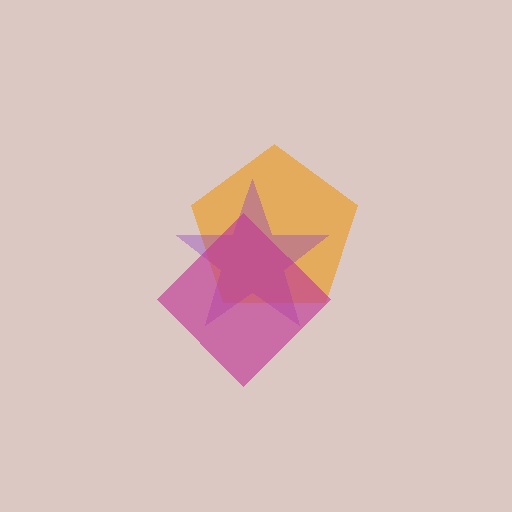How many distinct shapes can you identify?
There are 3 distinct shapes: an orange pentagon, a purple star, a magenta diamond.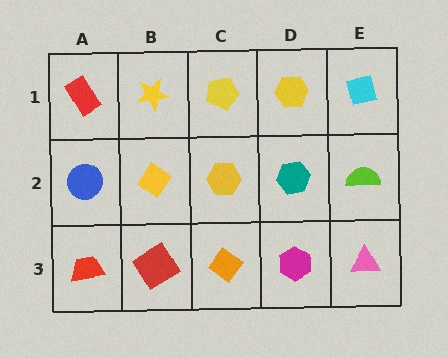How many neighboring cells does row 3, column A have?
2.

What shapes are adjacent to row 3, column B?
A yellow diamond (row 2, column B), a red trapezoid (row 3, column A), an orange diamond (row 3, column C).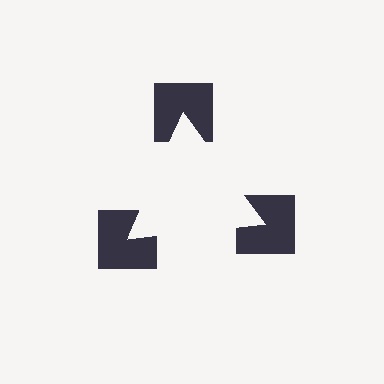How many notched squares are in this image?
There are 3 — one at each vertex of the illusory triangle.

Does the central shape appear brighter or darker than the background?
It typically appears slightly brighter than the background, even though no actual brightness change is drawn.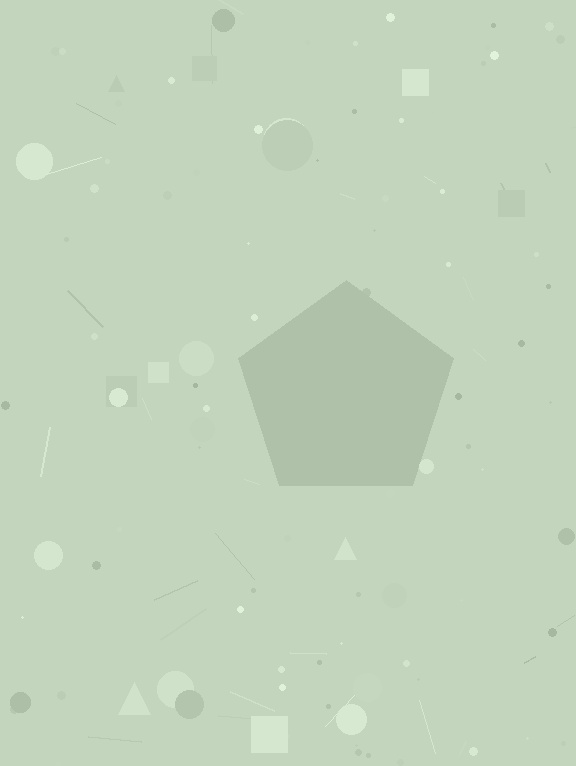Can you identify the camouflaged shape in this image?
The camouflaged shape is a pentagon.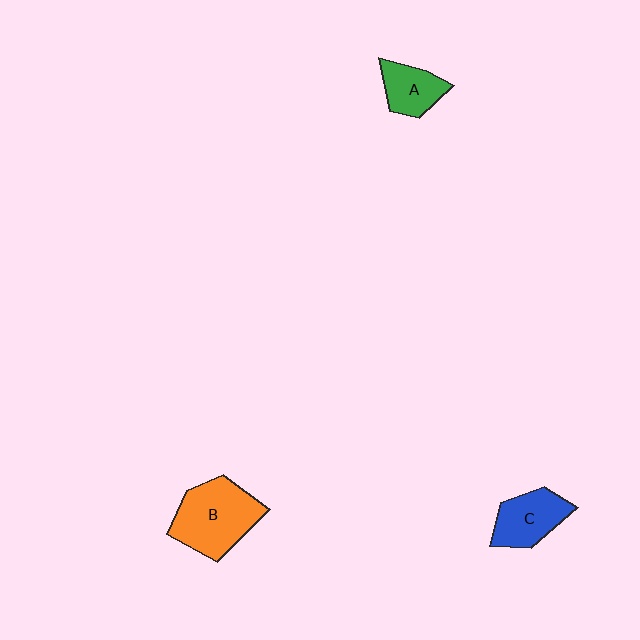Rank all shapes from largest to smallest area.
From largest to smallest: B (orange), C (blue), A (green).